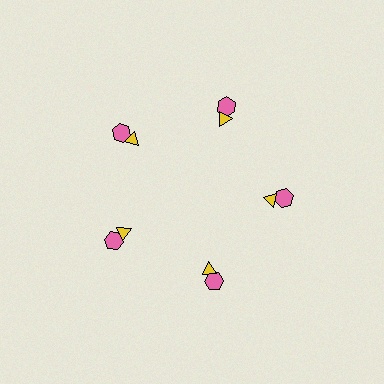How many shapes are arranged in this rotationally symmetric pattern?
There are 10 shapes, arranged in 5 groups of 2.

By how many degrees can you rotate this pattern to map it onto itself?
The pattern maps onto itself every 72 degrees of rotation.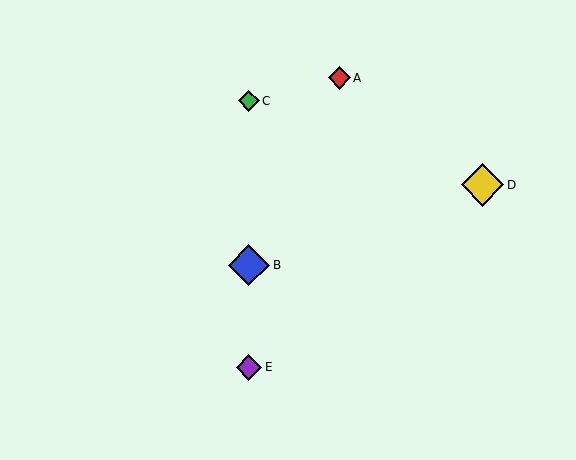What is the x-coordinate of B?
Object B is at x≈249.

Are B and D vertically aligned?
No, B is at x≈249 and D is at x≈483.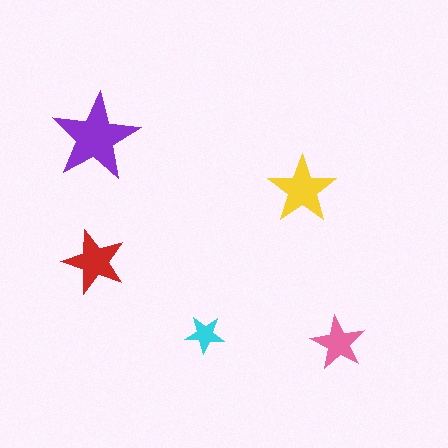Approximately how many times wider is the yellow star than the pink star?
About 1.5 times wider.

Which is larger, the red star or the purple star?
The purple one.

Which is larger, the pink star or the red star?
The red one.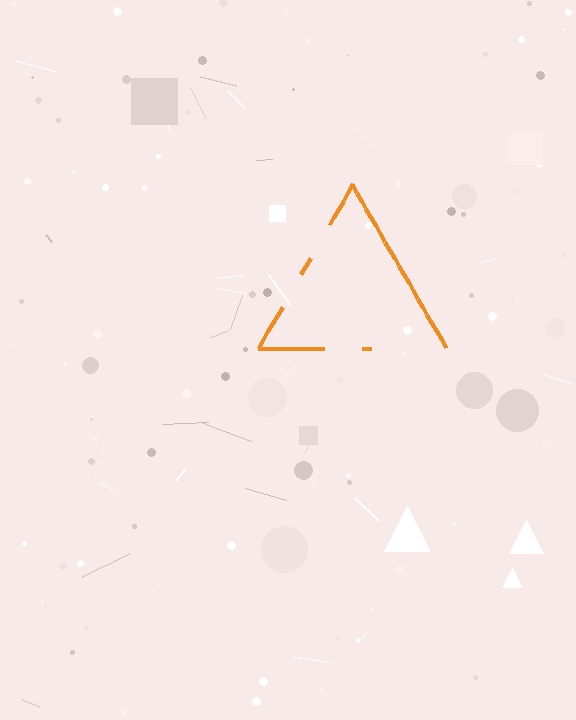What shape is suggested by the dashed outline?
The dashed outline suggests a triangle.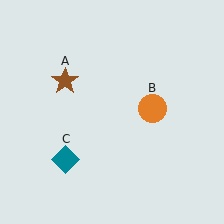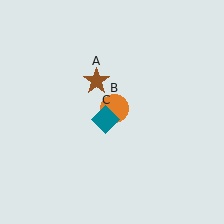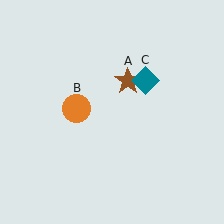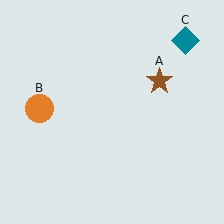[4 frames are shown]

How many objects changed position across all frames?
3 objects changed position: brown star (object A), orange circle (object B), teal diamond (object C).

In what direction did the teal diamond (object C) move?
The teal diamond (object C) moved up and to the right.